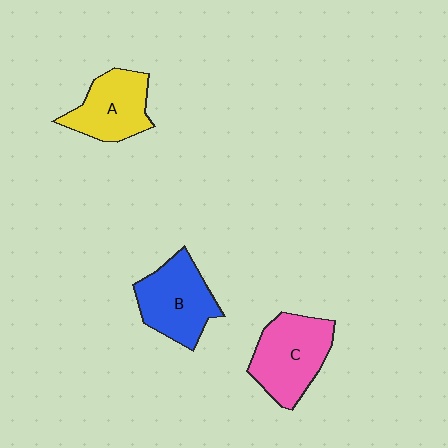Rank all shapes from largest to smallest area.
From largest to smallest: C (pink), B (blue), A (yellow).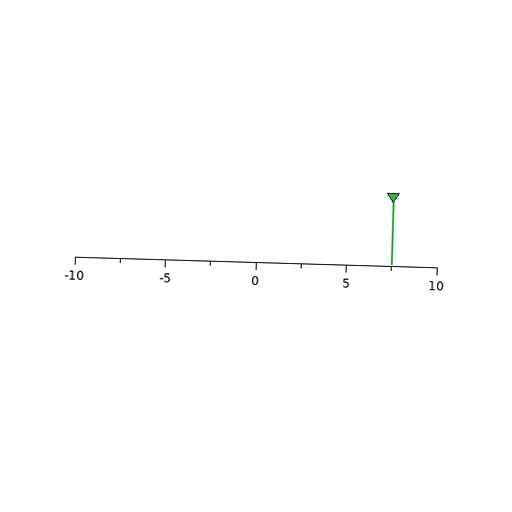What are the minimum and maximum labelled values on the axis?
The axis runs from -10 to 10.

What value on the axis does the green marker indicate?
The marker indicates approximately 7.5.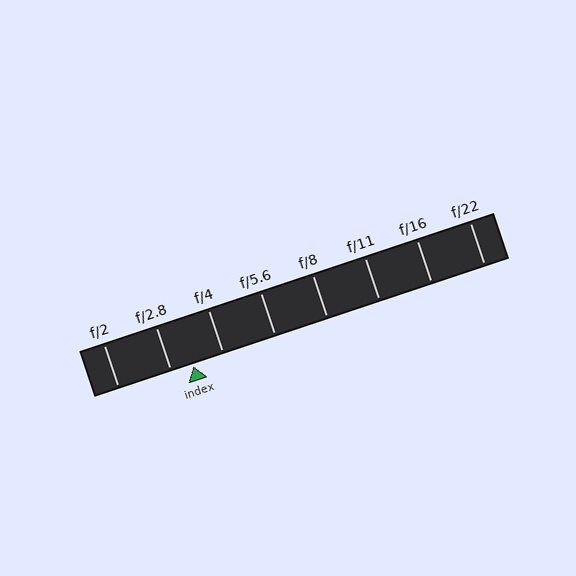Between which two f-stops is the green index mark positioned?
The index mark is between f/2.8 and f/4.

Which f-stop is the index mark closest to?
The index mark is closest to f/2.8.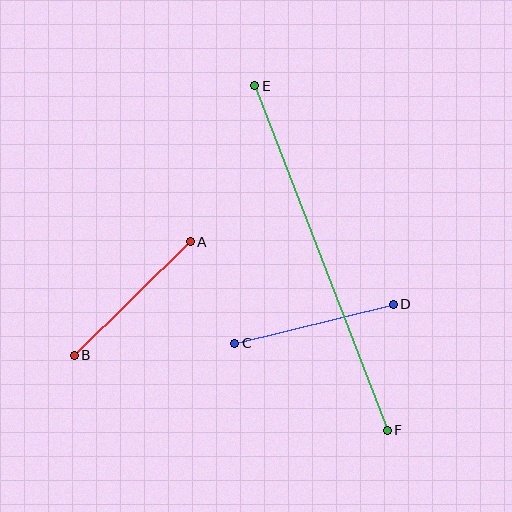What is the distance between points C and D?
The distance is approximately 164 pixels.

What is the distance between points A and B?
The distance is approximately 162 pixels.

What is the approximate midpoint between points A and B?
The midpoint is at approximately (132, 299) pixels.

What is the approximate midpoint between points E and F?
The midpoint is at approximately (321, 258) pixels.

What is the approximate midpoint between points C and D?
The midpoint is at approximately (314, 324) pixels.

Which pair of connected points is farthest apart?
Points E and F are farthest apart.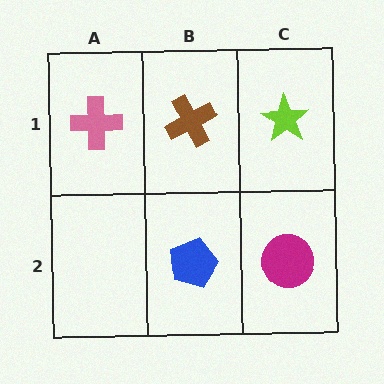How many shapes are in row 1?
3 shapes.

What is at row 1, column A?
A pink cross.